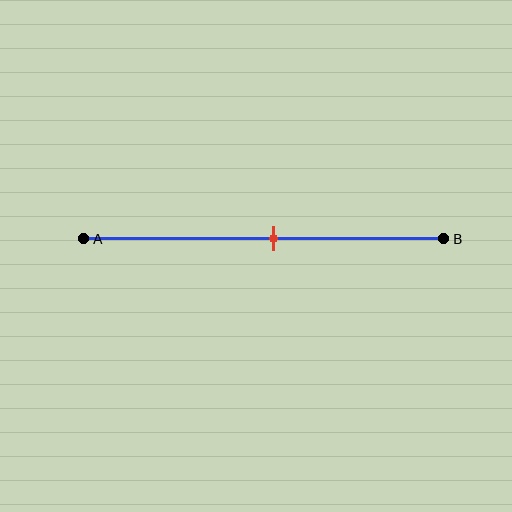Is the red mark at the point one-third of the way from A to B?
No, the mark is at about 55% from A, not at the 33% one-third point.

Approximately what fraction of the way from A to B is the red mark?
The red mark is approximately 55% of the way from A to B.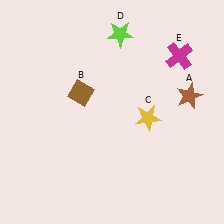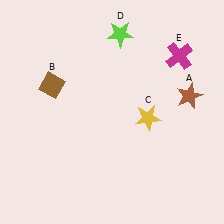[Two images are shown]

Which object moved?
The brown diamond (B) moved left.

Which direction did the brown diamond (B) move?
The brown diamond (B) moved left.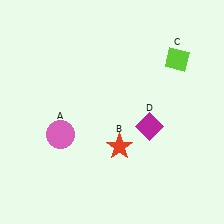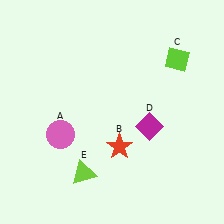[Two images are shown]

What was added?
A lime triangle (E) was added in Image 2.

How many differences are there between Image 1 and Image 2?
There is 1 difference between the two images.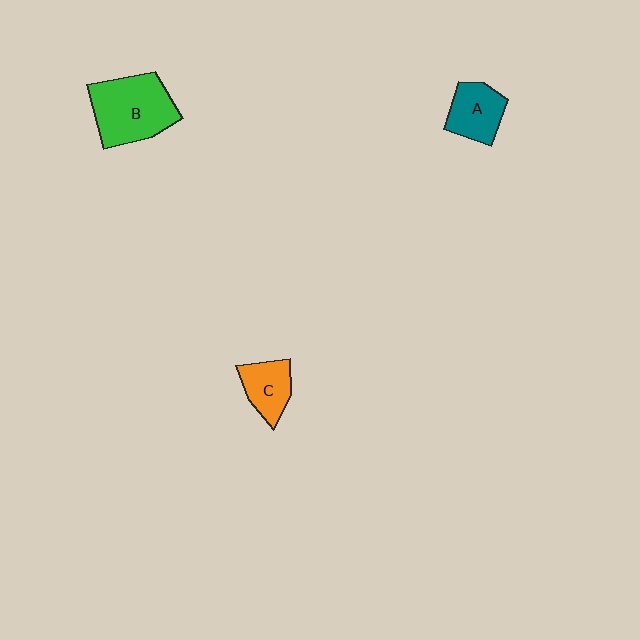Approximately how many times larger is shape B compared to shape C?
Approximately 2.0 times.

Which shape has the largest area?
Shape B (green).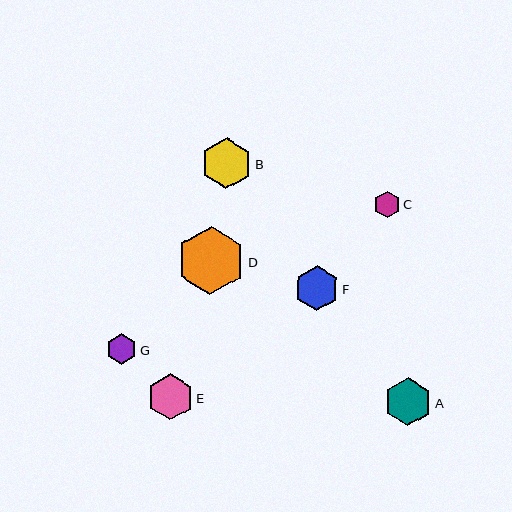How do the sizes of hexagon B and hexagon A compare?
Hexagon B and hexagon A are approximately the same size.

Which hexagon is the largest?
Hexagon D is the largest with a size of approximately 68 pixels.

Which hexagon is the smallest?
Hexagon C is the smallest with a size of approximately 26 pixels.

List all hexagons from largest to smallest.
From largest to smallest: D, B, A, E, F, G, C.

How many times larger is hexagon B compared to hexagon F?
Hexagon B is approximately 1.1 times the size of hexagon F.